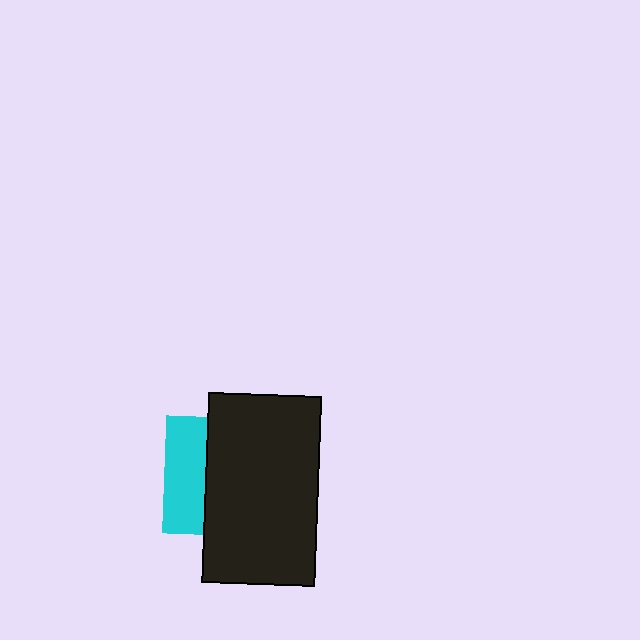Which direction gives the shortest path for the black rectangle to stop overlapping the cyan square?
Moving right gives the shortest separation.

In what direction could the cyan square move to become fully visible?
The cyan square could move left. That would shift it out from behind the black rectangle entirely.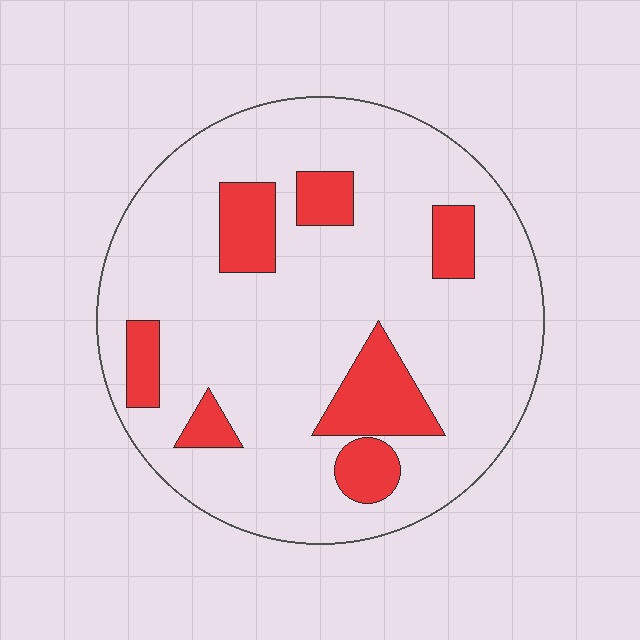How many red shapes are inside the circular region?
7.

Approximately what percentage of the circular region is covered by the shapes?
Approximately 20%.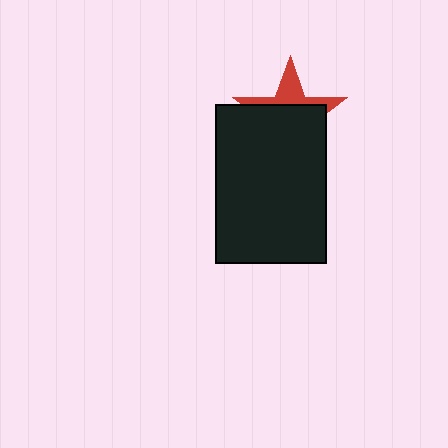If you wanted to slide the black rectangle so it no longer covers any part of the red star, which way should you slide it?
Slide it down — that is the most direct way to separate the two shapes.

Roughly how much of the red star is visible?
A small part of it is visible (roughly 31%).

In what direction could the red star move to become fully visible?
The red star could move up. That would shift it out from behind the black rectangle entirely.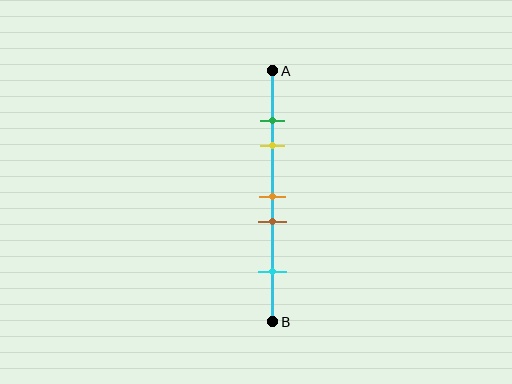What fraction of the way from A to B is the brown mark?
The brown mark is approximately 60% (0.6) of the way from A to B.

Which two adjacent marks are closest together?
The green and yellow marks are the closest adjacent pair.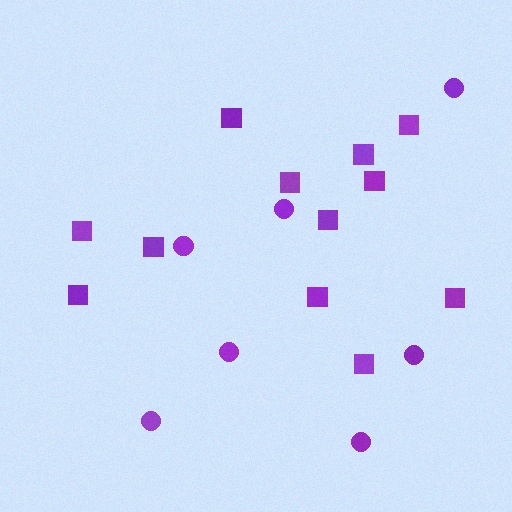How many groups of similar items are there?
There are 2 groups: one group of circles (7) and one group of squares (12).